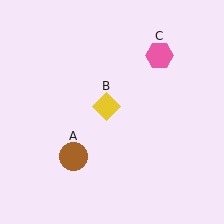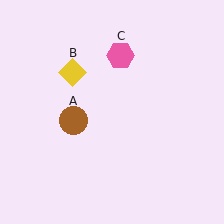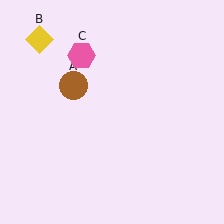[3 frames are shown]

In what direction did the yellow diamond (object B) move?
The yellow diamond (object B) moved up and to the left.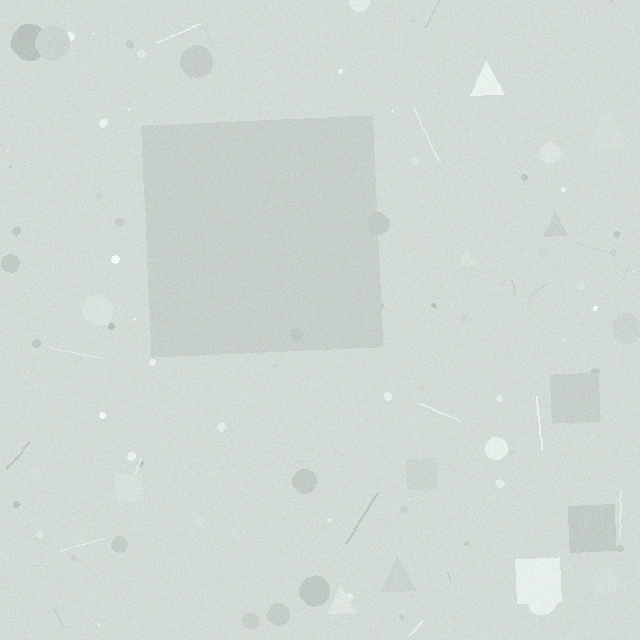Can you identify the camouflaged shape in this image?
The camouflaged shape is a square.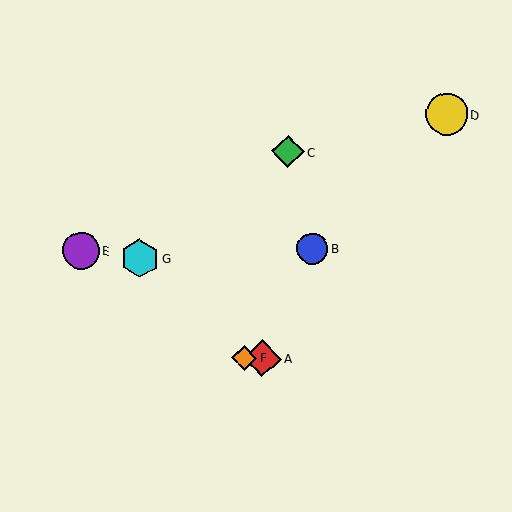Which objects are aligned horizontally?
Objects A, F are aligned horizontally.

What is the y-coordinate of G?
Object G is at y≈258.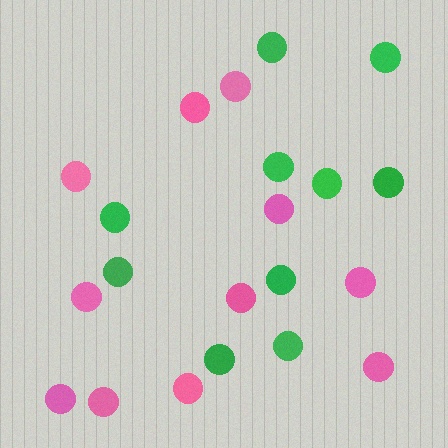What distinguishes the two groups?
There are 2 groups: one group of green circles (10) and one group of pink circles (11).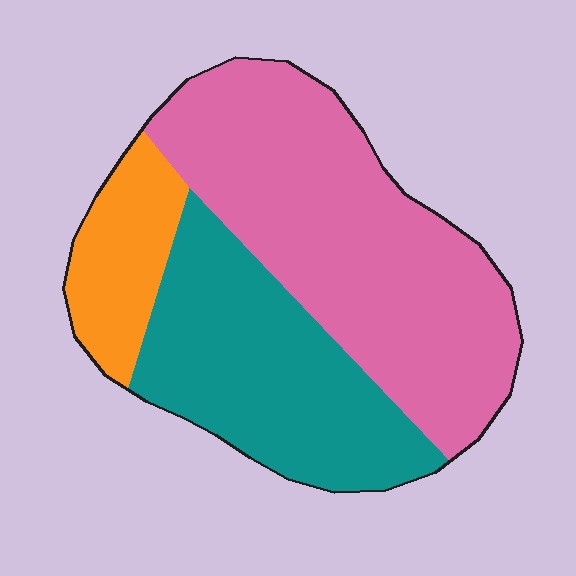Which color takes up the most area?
Pink, at roughly 50%.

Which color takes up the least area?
Orange, at roughly 15%.